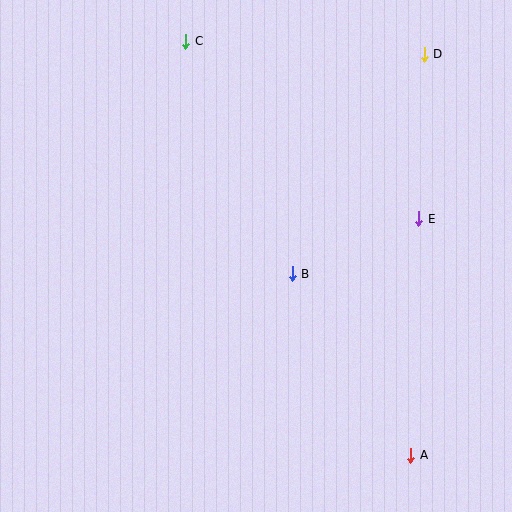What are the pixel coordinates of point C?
Point C is at (186, 41).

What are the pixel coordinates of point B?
Point B is at (292, 274).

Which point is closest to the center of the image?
Point B at (292, 274) is closest to the center.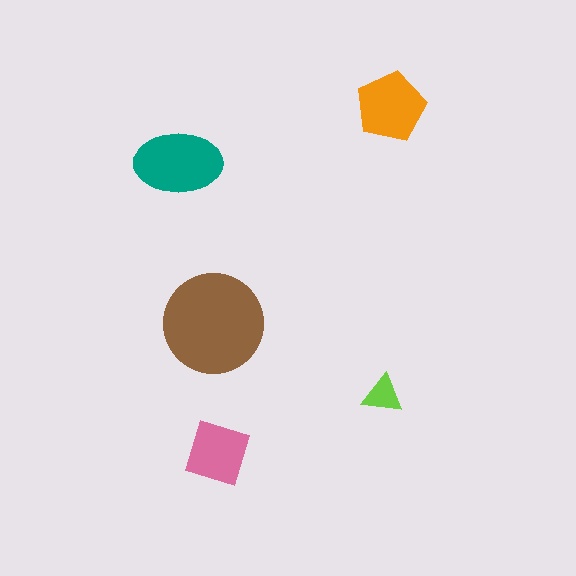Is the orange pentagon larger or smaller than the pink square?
Larger.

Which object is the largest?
The brown circle.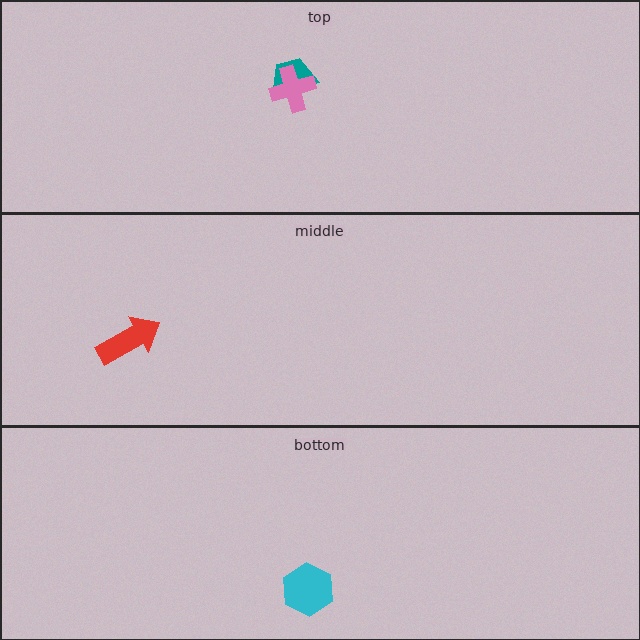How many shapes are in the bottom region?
1.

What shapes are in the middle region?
The red arrow.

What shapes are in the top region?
The teal trapezoid, the pink cross.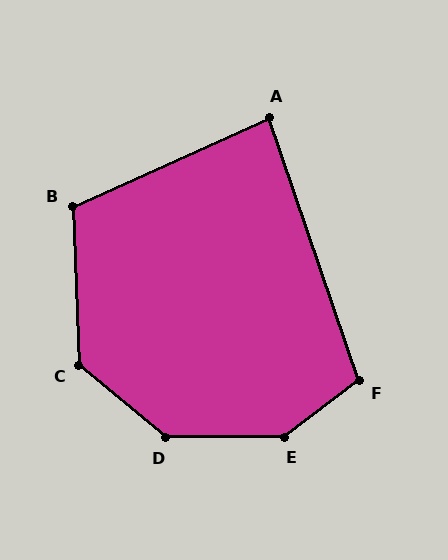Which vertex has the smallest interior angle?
A, at approximately 85 degrees.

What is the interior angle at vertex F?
Approximately 108 degrees (obtuse).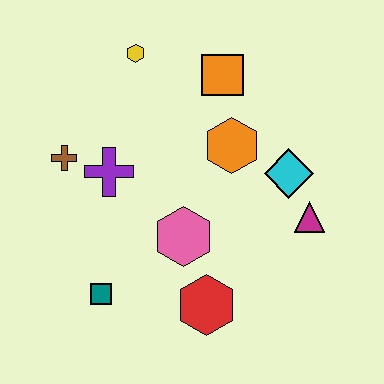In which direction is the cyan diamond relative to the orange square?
The cyan diamond is below the orange square.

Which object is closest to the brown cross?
The purple cross is closest to the brown cross.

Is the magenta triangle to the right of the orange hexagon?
Yes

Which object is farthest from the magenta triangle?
The brown cross is farthest from the magenta triangle.